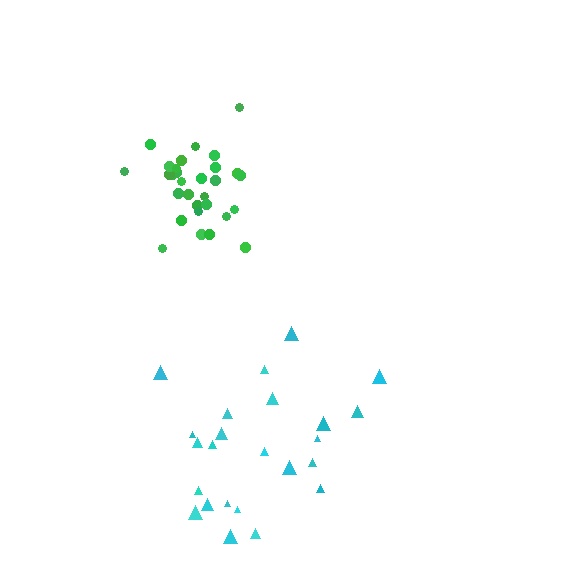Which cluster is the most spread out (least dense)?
Cyan.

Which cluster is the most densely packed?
Green.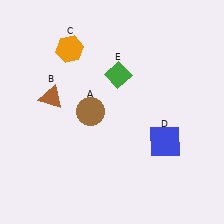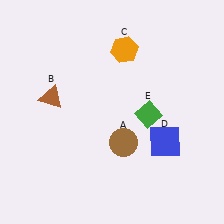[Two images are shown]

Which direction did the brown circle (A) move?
The brown circle (A) moved right.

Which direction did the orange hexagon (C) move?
The orange hexagon (C) moved right.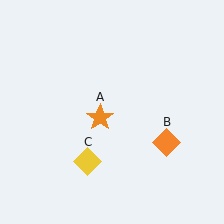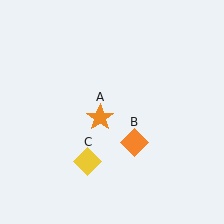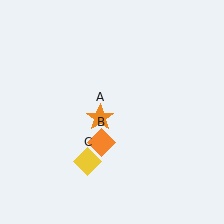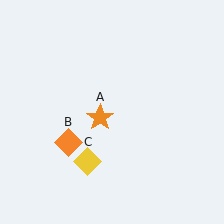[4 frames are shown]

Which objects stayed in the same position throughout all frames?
Orange star (object A) and yellow diamond (object C) remained stationary.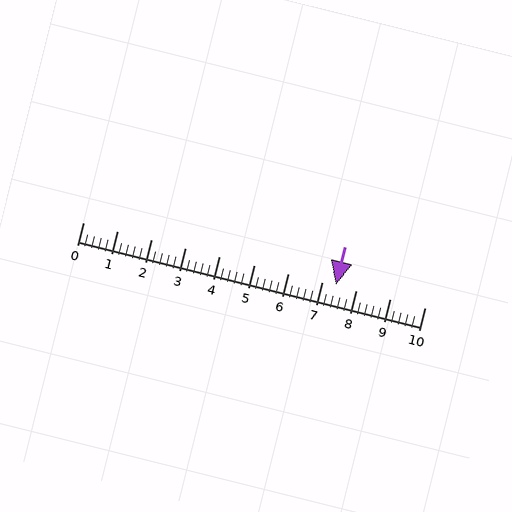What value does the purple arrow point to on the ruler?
The purple arrow points to approximately 7.4.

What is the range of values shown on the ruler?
The ruler shows values from 0 to 10.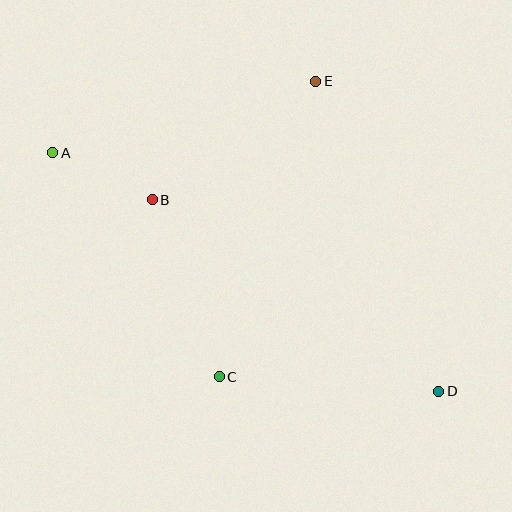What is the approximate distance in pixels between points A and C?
The distance between A and C is approximately 279 pixels.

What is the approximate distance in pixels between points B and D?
The distance between B and D is approximately 344 pixels.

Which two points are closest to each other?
Points A and B are closest to each other.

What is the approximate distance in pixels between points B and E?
The distance between B and E is approximately 202 pixels.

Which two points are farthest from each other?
Points A and D are farthest from each other.